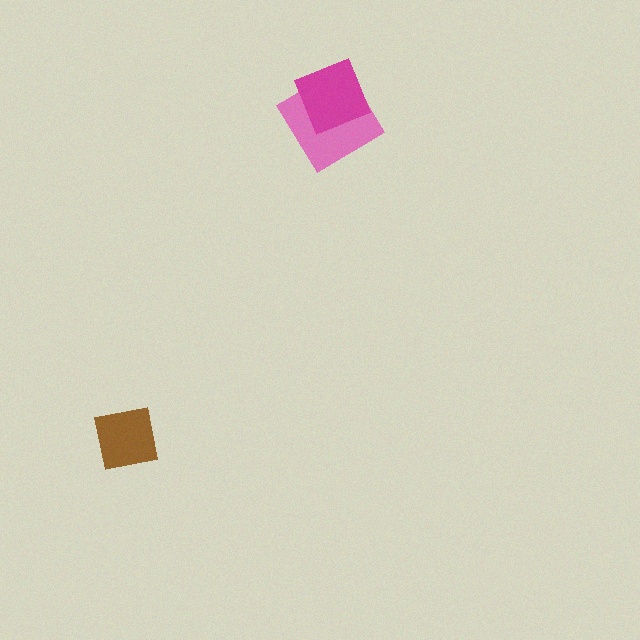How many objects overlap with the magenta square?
1 object overlaps with the magenta square.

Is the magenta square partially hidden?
No, no other shape covers it.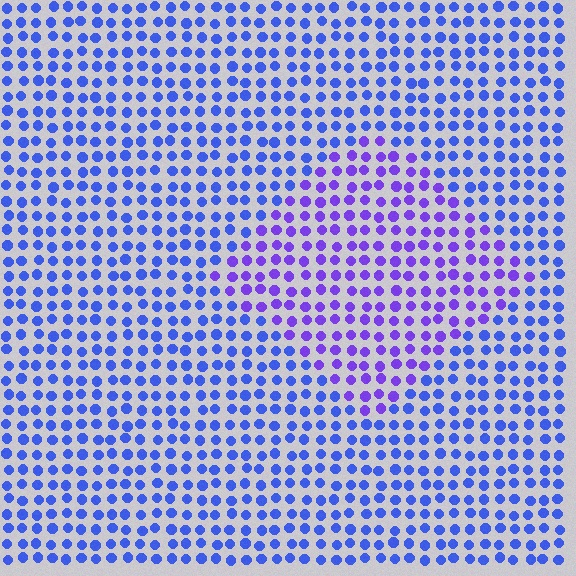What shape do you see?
I see a diamond.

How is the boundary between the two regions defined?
The boundary is defined purely by a slight shift in hue (about 33 degrees). Spacing, size, and orientation are identical on both sides.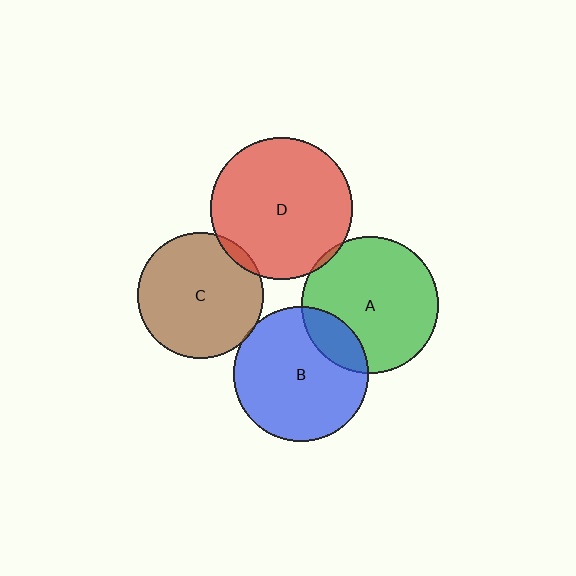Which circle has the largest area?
Circle D (red).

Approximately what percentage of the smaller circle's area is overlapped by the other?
Approximately 20%.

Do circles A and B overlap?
Yes.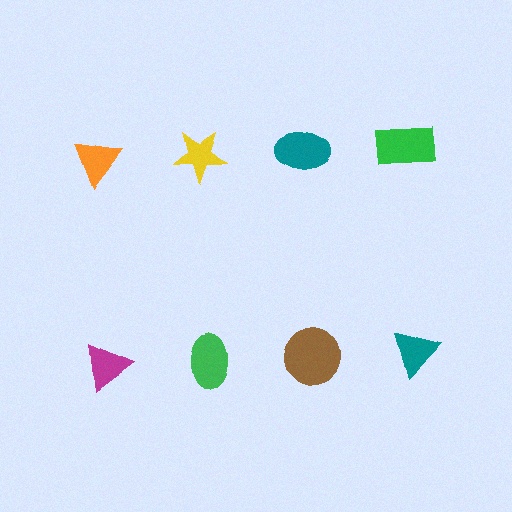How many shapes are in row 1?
4 shapes.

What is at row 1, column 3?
A teal ellipse.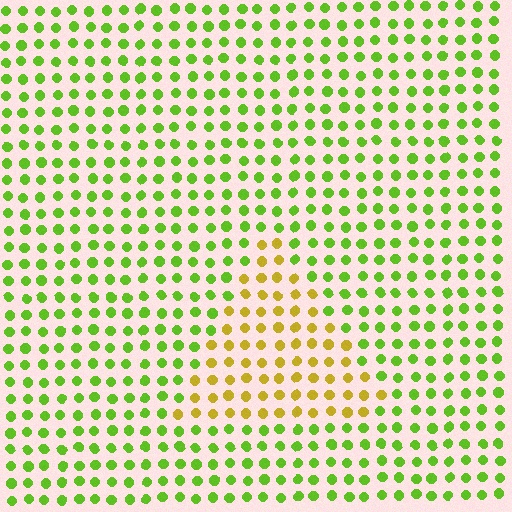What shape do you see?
I see a triangle.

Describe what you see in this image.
The image is filled with small lime elements in a uniform arrangement. A triangle-shaped region is visible where the elements are tinted to a slightly different hue, forming a subtle color boundary.